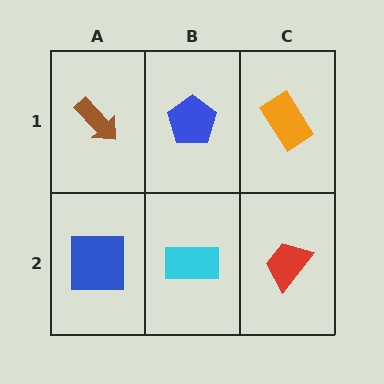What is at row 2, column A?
A blue square.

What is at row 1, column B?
A blue pentagon.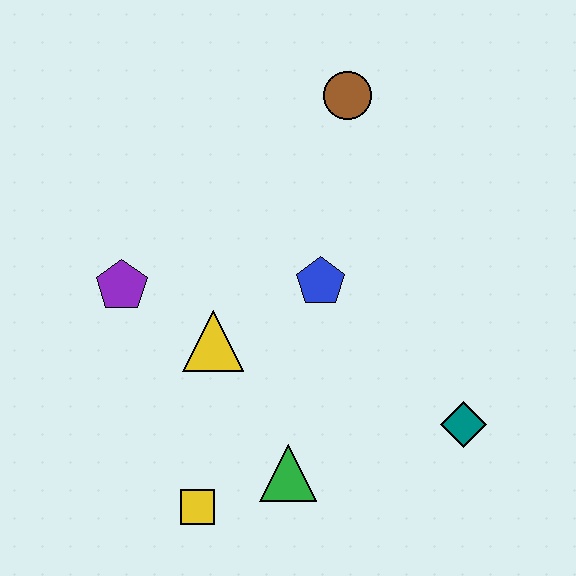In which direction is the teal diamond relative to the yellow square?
The teal diamond is to the right of the yellow square.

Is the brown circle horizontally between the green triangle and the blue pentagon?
No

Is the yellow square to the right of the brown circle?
No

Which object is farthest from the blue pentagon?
The yellow square is farthest from the blue pentagon.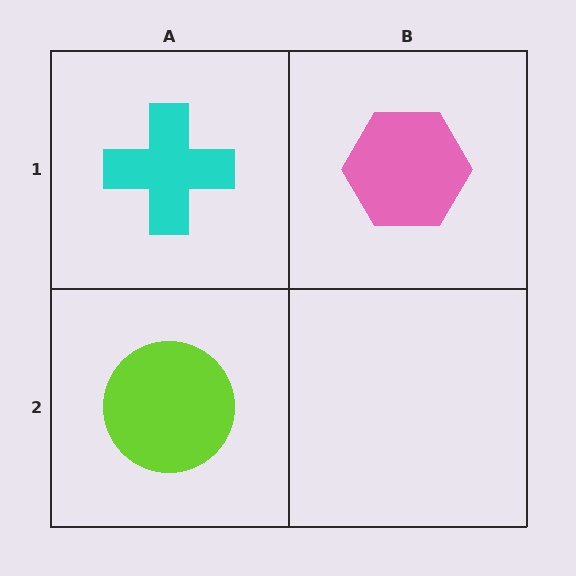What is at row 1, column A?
A cyan cross.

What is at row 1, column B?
A pink hexagon.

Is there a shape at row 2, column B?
No, that cell is empty.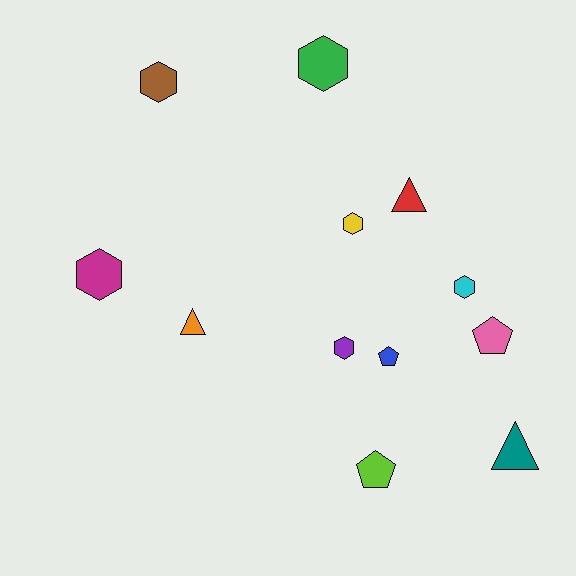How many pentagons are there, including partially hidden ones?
There are 3 pentagons.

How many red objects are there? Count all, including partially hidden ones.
There is 1 red object.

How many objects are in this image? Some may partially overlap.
There are 12 objects.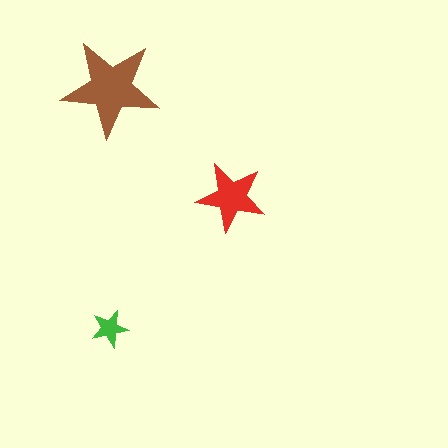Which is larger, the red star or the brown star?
The brown one.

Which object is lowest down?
The green star is bottommost.